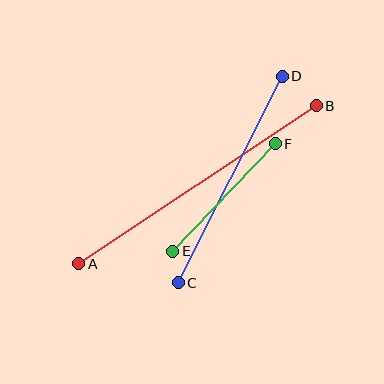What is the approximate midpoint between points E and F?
The midpoint is at approximately (224, 197) pixels.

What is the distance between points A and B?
The distance is approximately 285 pixels.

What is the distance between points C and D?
The distance is approximately 231 pixels.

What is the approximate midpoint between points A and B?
The midpoint is at approximately (197, 185) pixels.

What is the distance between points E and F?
The distance is approximately 149 pixels.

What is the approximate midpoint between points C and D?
The midpoint is at approximately (230, 180) pixels.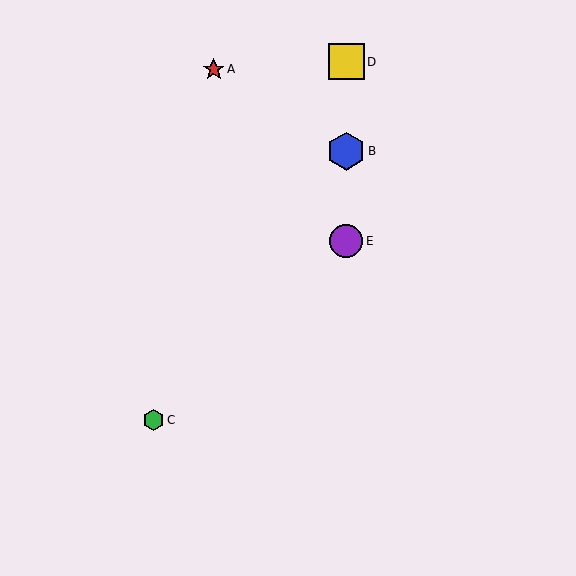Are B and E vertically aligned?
Yes, both are at x≈346.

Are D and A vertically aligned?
No, D is at x≈346 and A is at x≈214.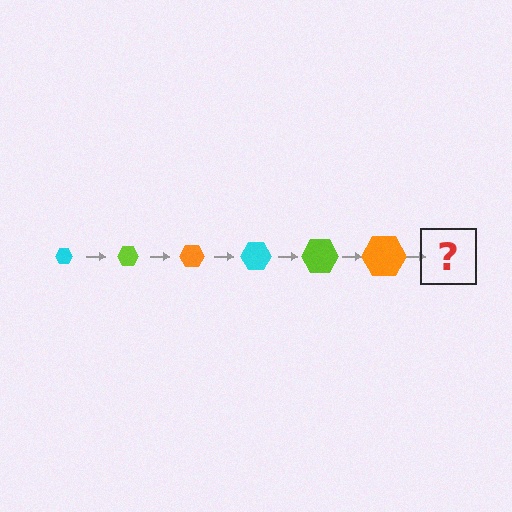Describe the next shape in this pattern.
It should be a cyan hexagon, larger than the previous one.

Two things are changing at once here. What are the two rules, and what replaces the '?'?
The two rules are that the hexagon grows larger each step and the color cycles through cyan, lime, and orange. The '?' should be a cyan hexagon, larger than the previous one.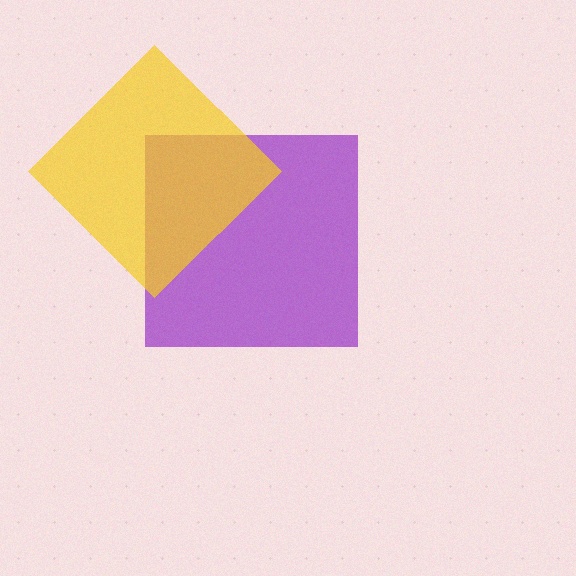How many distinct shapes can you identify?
There are 2 distinct shapes: a purple square, a yellow diamond.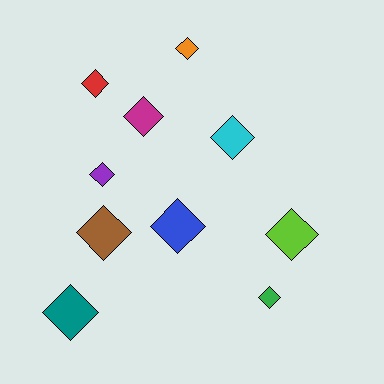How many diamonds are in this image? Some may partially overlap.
There are 10 diamonds.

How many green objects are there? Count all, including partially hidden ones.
There is 1 green object.